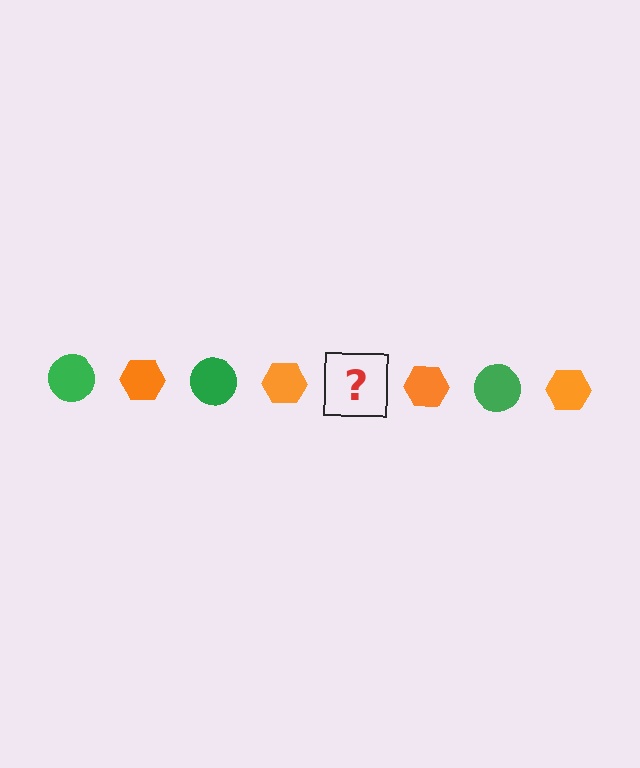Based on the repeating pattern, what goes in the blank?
The blank should be a green circle.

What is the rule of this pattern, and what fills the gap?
The rule is that the pattern alternates between green circle and orange hexagon. The gap should be filled with a green circle.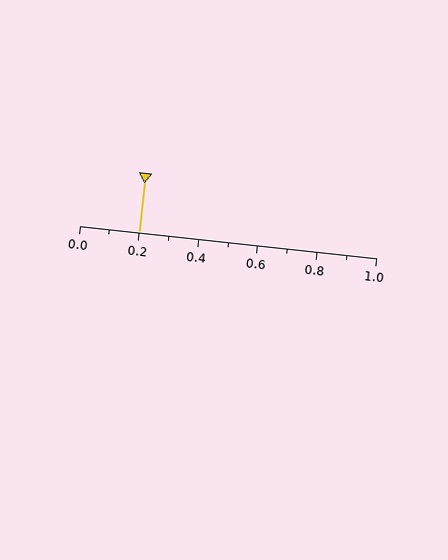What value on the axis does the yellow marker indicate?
The marker indicates approximately 0.2.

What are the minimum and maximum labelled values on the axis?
The axis runs from 0.0 to 1.0.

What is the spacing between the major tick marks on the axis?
The major ticks are spaced 0.2 apart.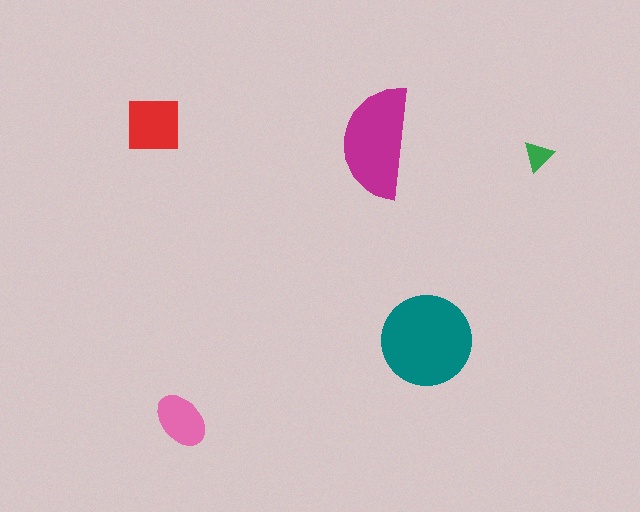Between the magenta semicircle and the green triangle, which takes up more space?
The magenta semicircle.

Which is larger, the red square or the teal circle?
The teal circle.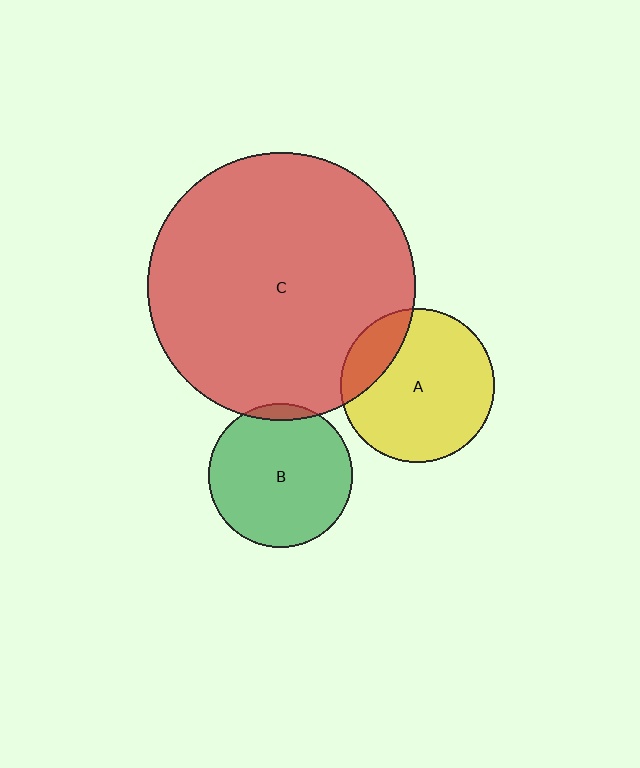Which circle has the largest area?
Circle C (red).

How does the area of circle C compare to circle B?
Approximately 3.5 times.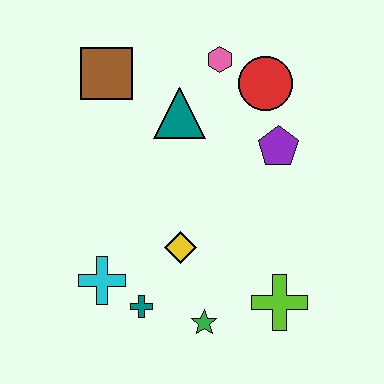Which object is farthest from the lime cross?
The brown square is farthest from the lime cross.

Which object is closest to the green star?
The teal cross is closest to the green star.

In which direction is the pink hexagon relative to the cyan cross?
The pink hexagon is above the cyan cross.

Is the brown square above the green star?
Yes